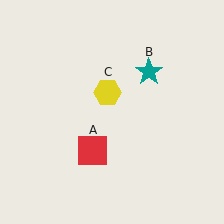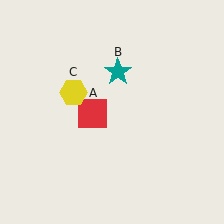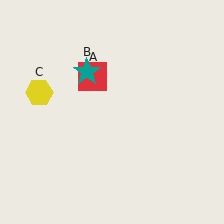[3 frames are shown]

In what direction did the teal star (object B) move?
The teal star (object B) moved left.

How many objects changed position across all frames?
3 objects changed position: red square (object A), teal star (object B), yellow hexagon (object C).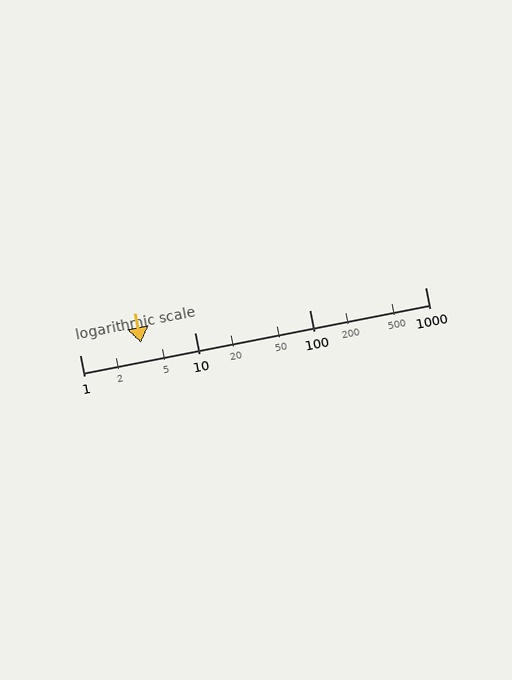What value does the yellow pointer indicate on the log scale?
The pointer indicates approximately 3.4.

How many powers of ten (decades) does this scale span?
The scale spans 3 decades, from 1 to 1000.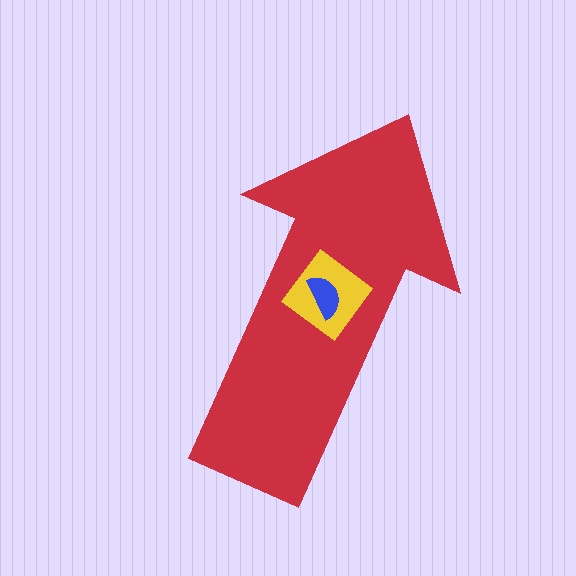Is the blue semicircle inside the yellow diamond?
Yes.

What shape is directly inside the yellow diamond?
The blue semicircle.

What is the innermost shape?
The blue semicircle.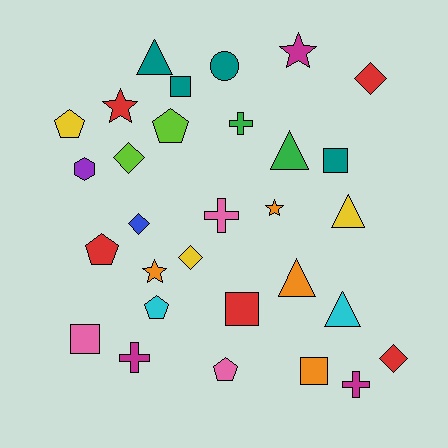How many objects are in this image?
There are 30 objects.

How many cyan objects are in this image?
There are 2 cyan objects.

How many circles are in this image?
There is 1 circle.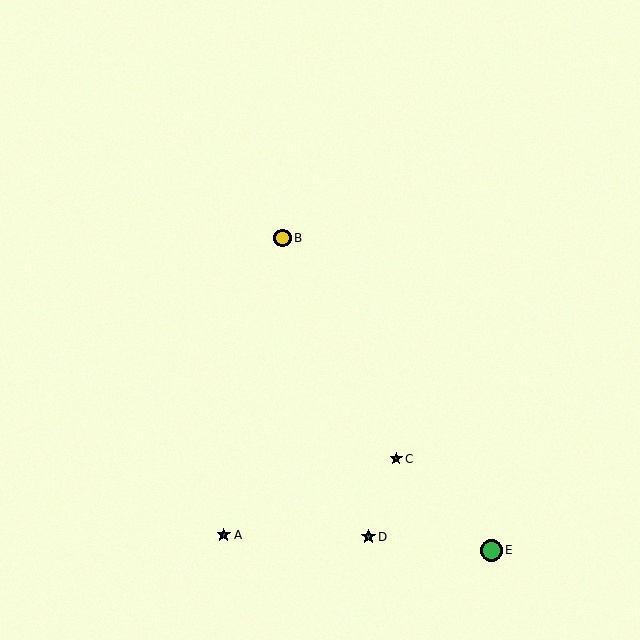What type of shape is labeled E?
Shape E is a green circle.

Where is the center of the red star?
The center of the red star is at (396, 459).